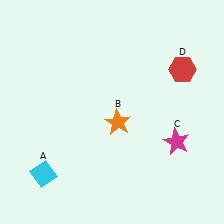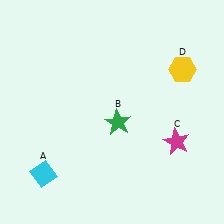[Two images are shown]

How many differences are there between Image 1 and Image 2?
There are 2 differences between the two images.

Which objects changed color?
B changed from orange to green. D changed from red to yellow.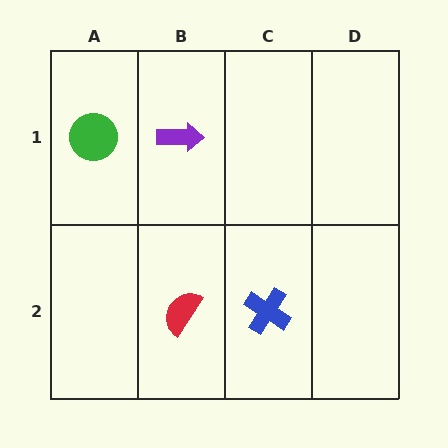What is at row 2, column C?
A blue cross.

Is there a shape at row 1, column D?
No, that cell is empty.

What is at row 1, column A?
A green circle.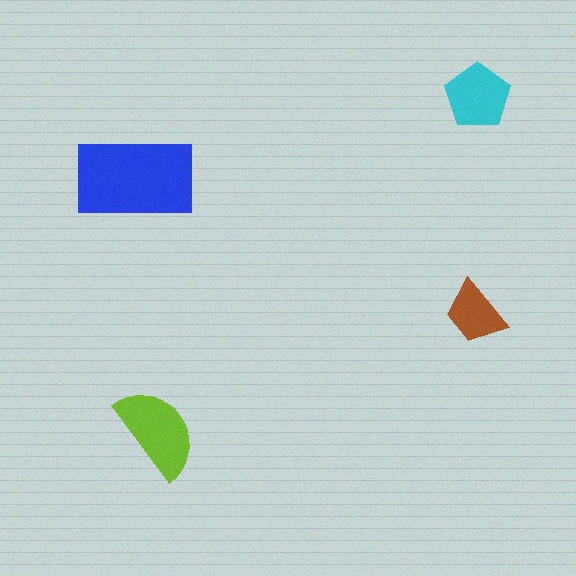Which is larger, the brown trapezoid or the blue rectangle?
The blue rectangle.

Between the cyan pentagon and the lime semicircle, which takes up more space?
The lime semicircle.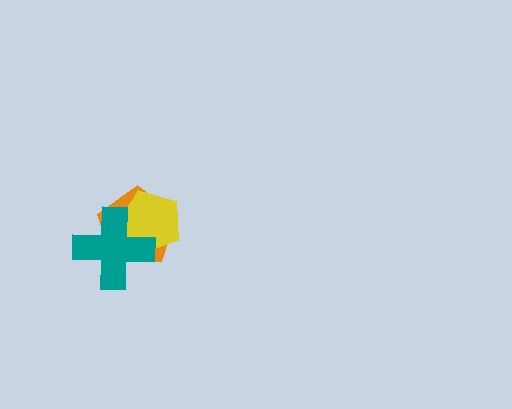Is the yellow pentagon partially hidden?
Yes, it is partially covered by another shape.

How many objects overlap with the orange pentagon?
2 objects overlap with the orange pentagon.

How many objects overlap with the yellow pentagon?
2 objects overlap with the yellow pentagon.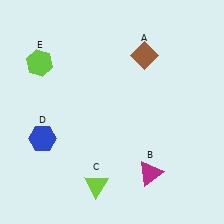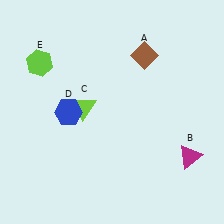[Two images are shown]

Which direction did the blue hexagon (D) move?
The blue hexagon (D) moved right.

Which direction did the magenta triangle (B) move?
The magenta triangle (B) moved right.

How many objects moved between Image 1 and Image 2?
3 objects moved between the two images.